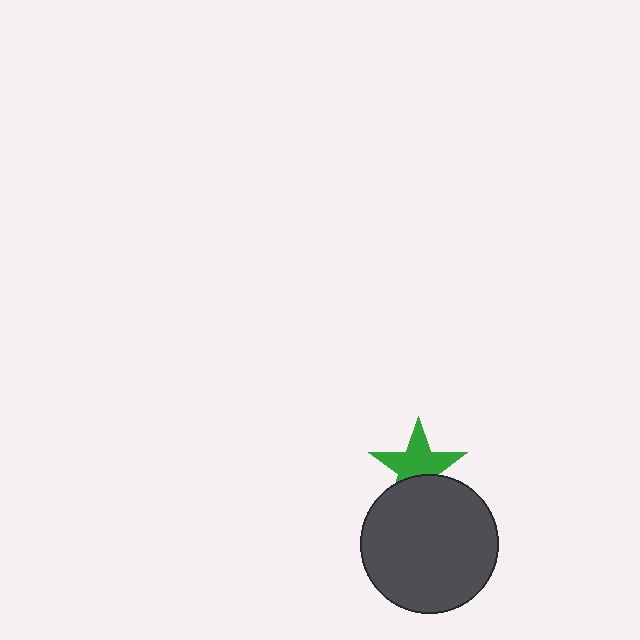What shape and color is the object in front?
The object in front is a dark gray circle.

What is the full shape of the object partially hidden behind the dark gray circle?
The partially hidden object is a green star.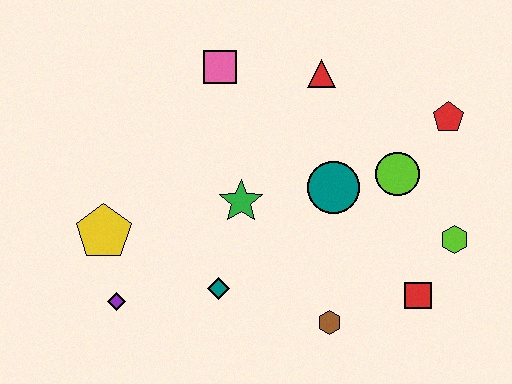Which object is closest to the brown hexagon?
The red square is closest to the brown hexagon.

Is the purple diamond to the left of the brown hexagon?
Yes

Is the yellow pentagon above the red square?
Yes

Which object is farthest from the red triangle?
The purple diamond is farthest from the red triangle.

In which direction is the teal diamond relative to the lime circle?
The teal diamond is to the left of the lime circle.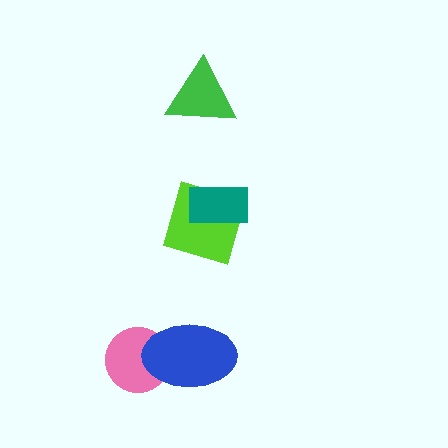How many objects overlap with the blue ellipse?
1 object overlaps with the blue ellipse.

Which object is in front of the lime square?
The teal rectangle is in front of the lime square.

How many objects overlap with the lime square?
1 object overlaps with the lime square.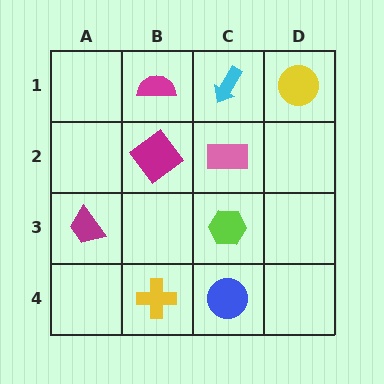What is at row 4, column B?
A yellow cross.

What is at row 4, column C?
A blue circle.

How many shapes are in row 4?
2 shapes.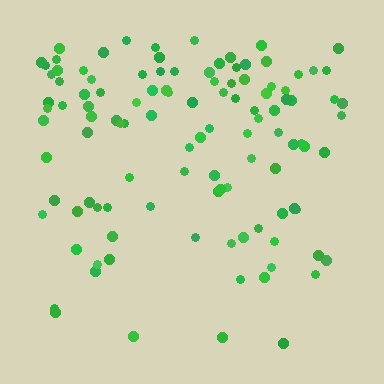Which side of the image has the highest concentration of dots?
The top.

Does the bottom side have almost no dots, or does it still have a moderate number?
Still a moderate number, just noticeably fewer than the top.